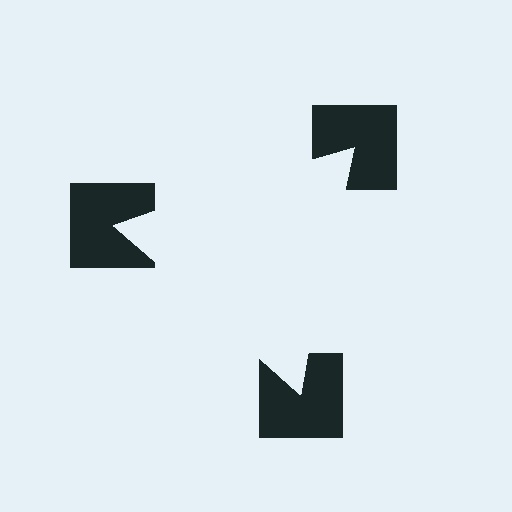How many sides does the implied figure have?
3 sides.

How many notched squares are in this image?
There are 3 — one at each vertex of the illusory triangle.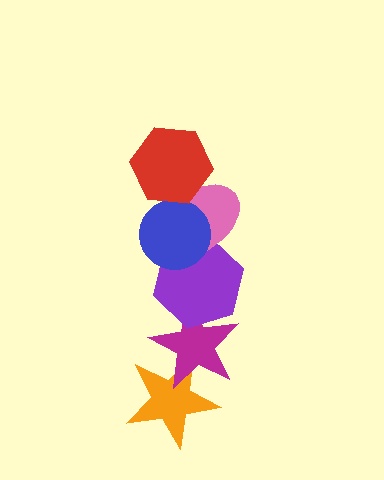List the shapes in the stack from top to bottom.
From top to bottom: the red hexagon, the blue circle, the pink ellipse, the purple hexagon, the magenta star, the orange star.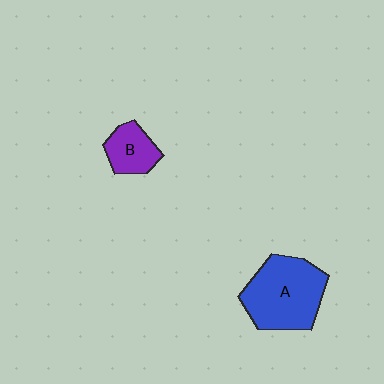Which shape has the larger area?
Shape A (blue).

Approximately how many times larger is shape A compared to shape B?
Approximately 2.3 times.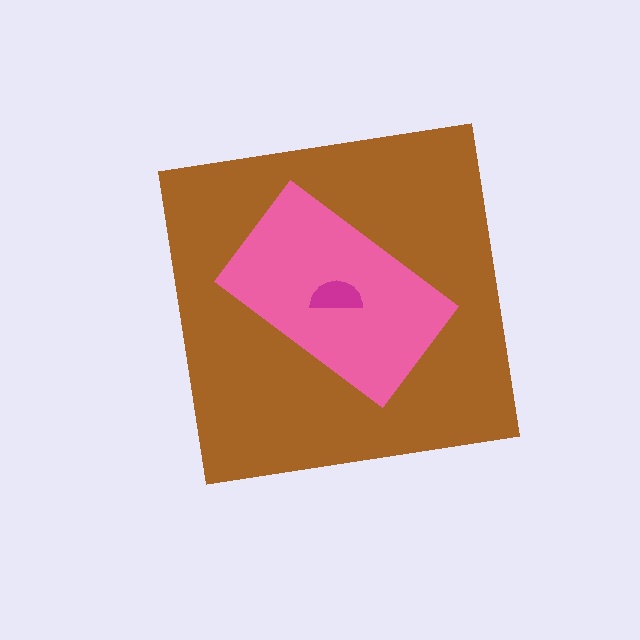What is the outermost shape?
The brown square.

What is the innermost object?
The magenta semicircle.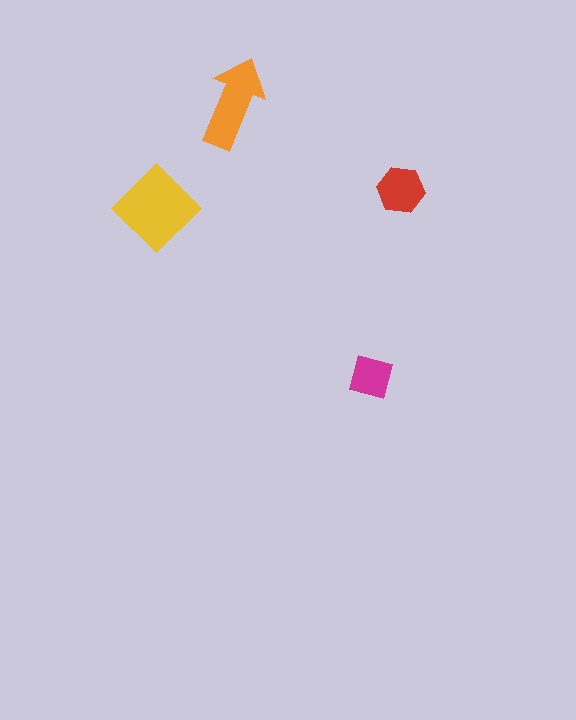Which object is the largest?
The yellow diamond.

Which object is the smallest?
The magenta square.